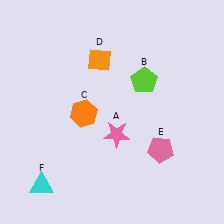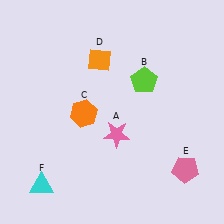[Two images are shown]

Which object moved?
The pink pentagon (E) moved right.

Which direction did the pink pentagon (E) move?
The pink pentagon (E) moved right.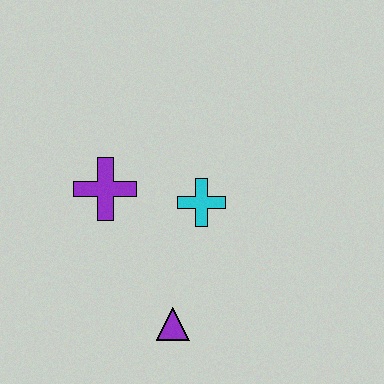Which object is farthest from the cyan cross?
The purple triangle is farthest from the cyan cross.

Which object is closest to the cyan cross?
The purple cross is closest to the cyan cross.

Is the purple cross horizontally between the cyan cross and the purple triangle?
No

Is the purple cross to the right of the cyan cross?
No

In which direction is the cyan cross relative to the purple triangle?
The cyan cross is above the purple triangle.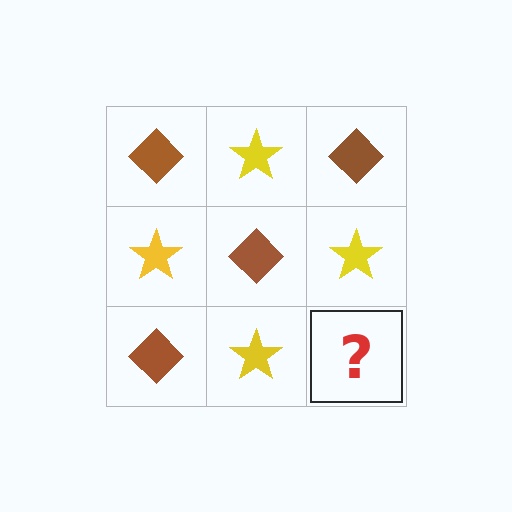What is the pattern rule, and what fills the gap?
The rule is that it alternates brown diamond and yellow star in a checkerboard pattern. The gap should be filled with a brown diamond.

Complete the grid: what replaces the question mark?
The question mark should be replaced with a brown diamond.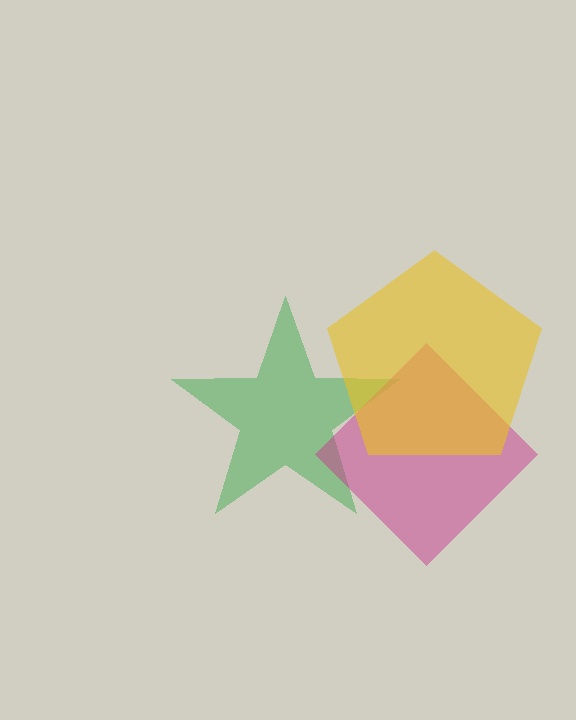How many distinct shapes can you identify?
There are 3 distinct shapes: a green star, a magenta diamond, a yellow pentagon.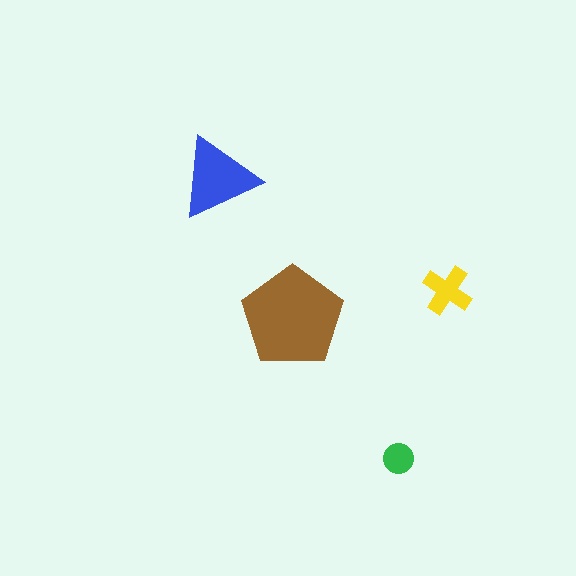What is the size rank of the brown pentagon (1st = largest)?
1st.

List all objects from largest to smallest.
The brown pentagon, the blue triangle, the yellow cross, the green circle.